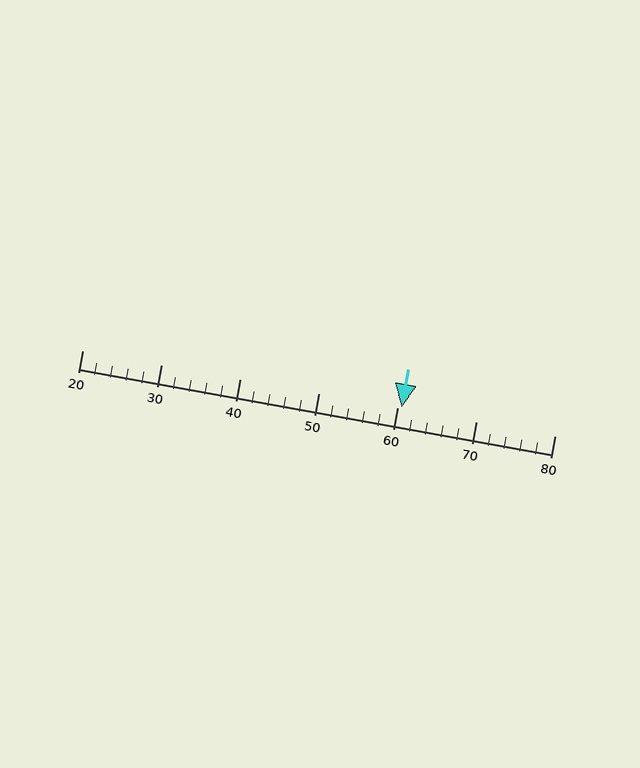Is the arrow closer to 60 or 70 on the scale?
The arrow is closer to 60.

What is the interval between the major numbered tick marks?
The major tick marks are spaced 10 units apart.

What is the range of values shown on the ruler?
The ruler shows values from 20 to 80.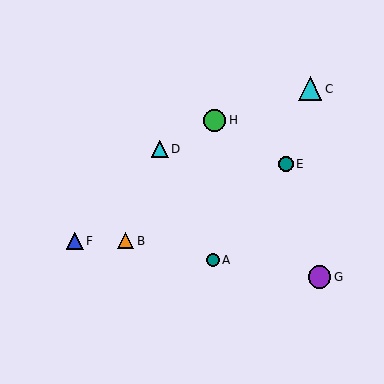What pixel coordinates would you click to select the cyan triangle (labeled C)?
Click at (310, 89) to select the cyan triangle C.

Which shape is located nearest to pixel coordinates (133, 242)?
The orange triangle (labeled B) at (125, 241) is nearest to that location.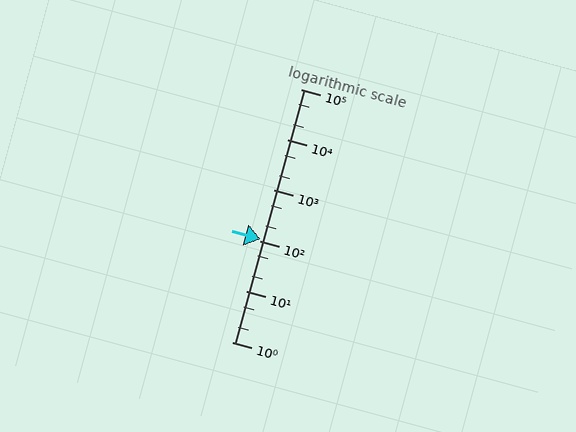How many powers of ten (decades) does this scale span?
The scale spans 5 decades, from 1 to 100000.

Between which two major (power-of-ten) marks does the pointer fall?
The pointer is between 100 and 1000.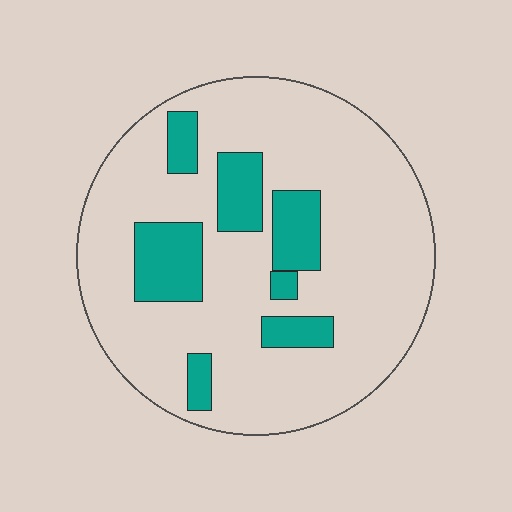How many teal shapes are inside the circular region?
7.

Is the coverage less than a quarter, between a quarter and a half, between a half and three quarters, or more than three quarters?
Less than a quarter.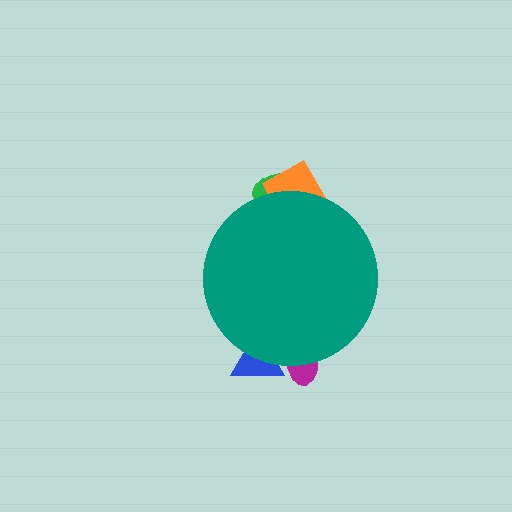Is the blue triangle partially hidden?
Yes, the blue triangle is partially hidden behind the teal circle.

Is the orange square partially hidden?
Yes, the orange square is partially hidden behind the teal circle.